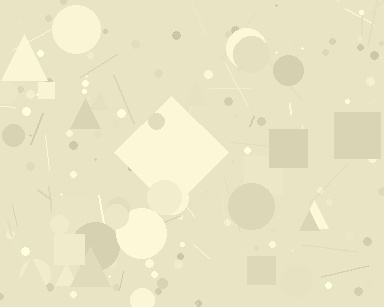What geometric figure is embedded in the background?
A diamond is embedded in the background.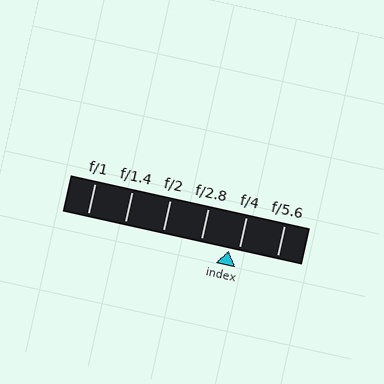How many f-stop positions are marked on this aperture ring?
There are 6 f-stop positions marked.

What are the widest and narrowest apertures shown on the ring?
The widest aperture shown is f/1 and the narrowest is f/5.6.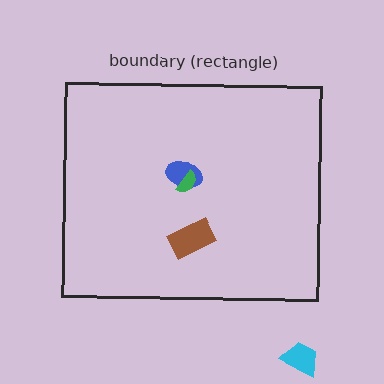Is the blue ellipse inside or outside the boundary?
Inside.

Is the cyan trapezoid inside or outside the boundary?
Outside.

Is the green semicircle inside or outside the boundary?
Inside.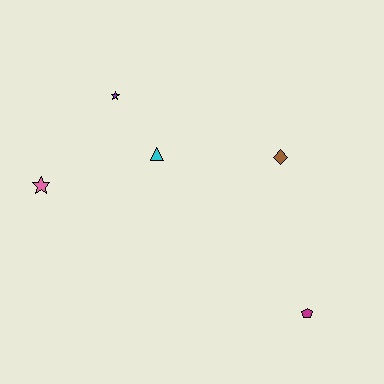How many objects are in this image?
There are 5 objects.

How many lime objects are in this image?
There are no lime objects.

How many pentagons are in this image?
There is 1 pentagon.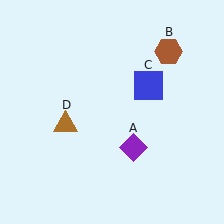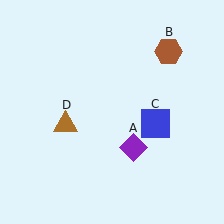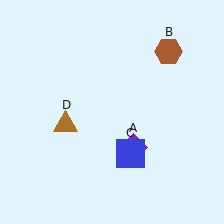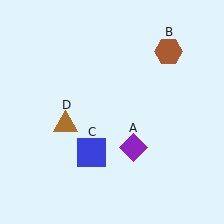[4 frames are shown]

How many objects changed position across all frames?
1 object changed position: blue square (object C).